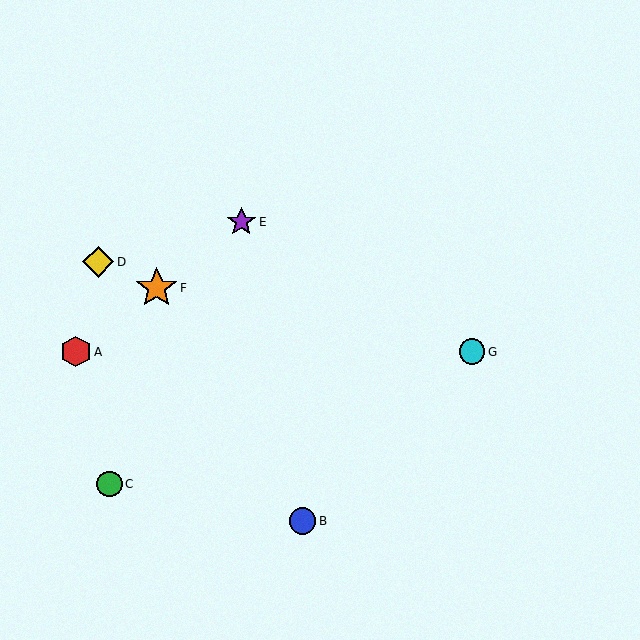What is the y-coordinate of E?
Object E is at y≈222.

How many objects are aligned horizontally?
2 objects (A, G) are aligned horizontally.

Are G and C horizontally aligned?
No, G is at y≈352 and C is at y≈484.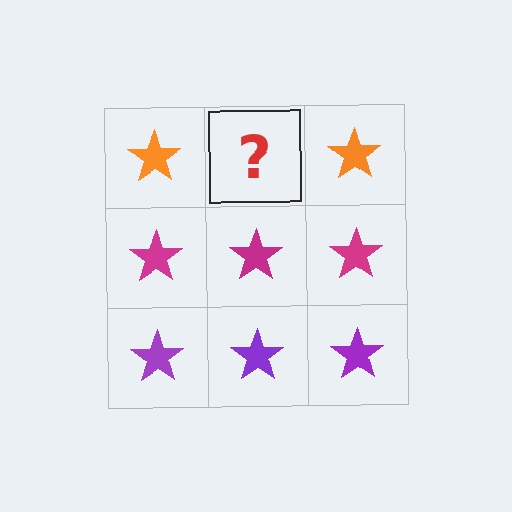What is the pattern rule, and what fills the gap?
The rule is that each row has a consistent color. The gap should be filled with an orange star.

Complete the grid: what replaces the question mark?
The question mark should be replaced with an orange star.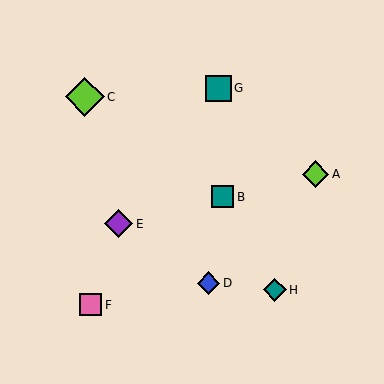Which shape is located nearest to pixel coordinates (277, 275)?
The teal diamond (labeled H) at (275, 290) is nearest to that location.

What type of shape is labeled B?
Shape B is a teal square.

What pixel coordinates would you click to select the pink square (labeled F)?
Click at (91, 305) to select the pink square F.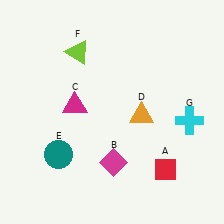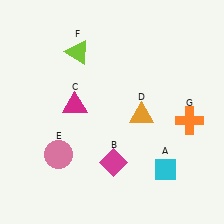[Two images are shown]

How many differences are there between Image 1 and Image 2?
There are 3 differences between the two images.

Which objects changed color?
A changed from red to cyan. E changed from teal to pink. G changed from cyan to orange.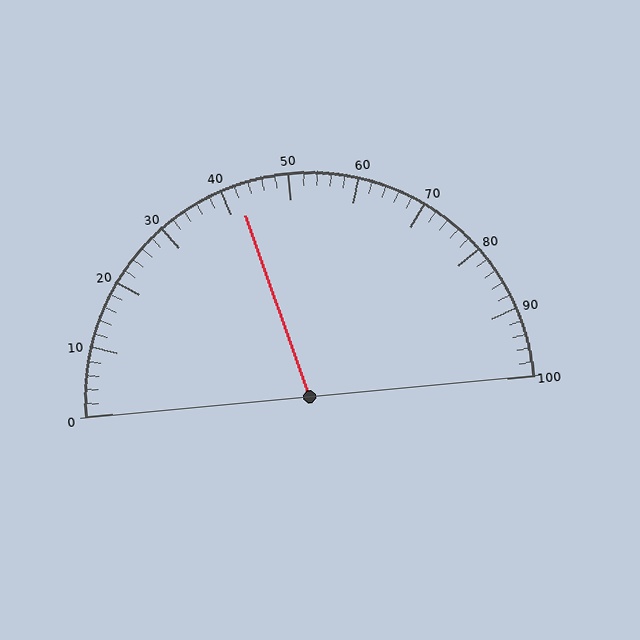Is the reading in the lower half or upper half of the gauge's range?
The reading is in the lower half of the range (0 to 100).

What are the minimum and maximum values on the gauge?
The gauge ranges from 0 to 100.